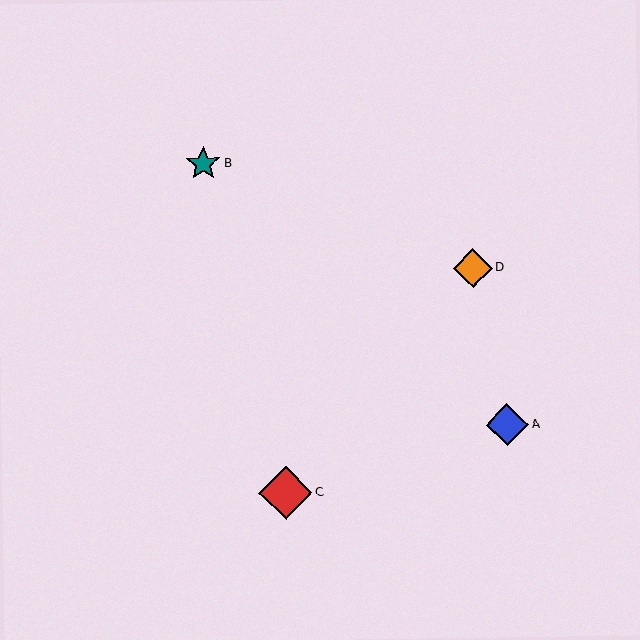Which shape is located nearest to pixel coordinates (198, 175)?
The teal star (labeled B) at (203, 164) is nearest to that location.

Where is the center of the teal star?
The center of the teal star is at (203, 164).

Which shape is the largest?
The red diamond (labeled C) is the largest.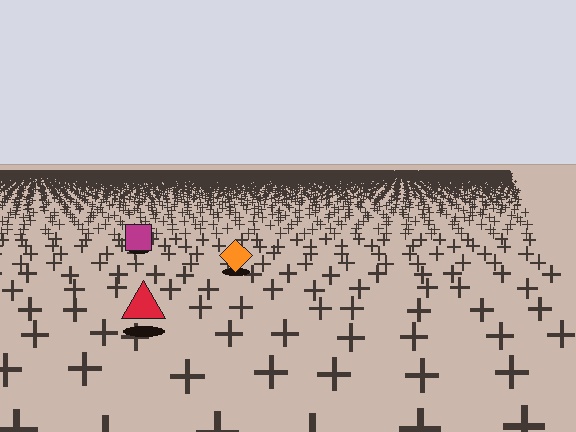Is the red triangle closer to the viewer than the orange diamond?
Yes. The red triangle is closer — you can tell from the texture gradient: the ground texture is coarser near it.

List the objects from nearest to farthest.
From nearest to farthest: the red triangle, the orange diamond, the magenta square.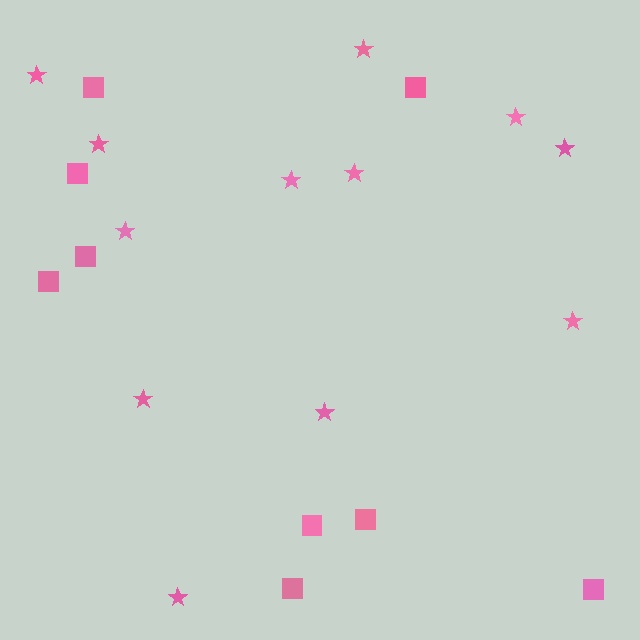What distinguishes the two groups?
There are 2 groups: one group of stars (12) and one group of squares (9).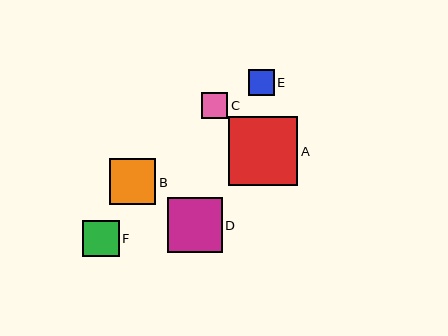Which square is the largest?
Square A is the largest with a size of approximately 69 pixels.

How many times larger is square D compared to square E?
Square D is approximately 2.1 times the size of square E.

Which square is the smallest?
Square E is the smallest with a size of approximately 26 pixels.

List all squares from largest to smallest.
From largest to smallest: A, D, B, F, C, E.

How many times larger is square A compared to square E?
Square A is approximately 2.7 times the size of square E.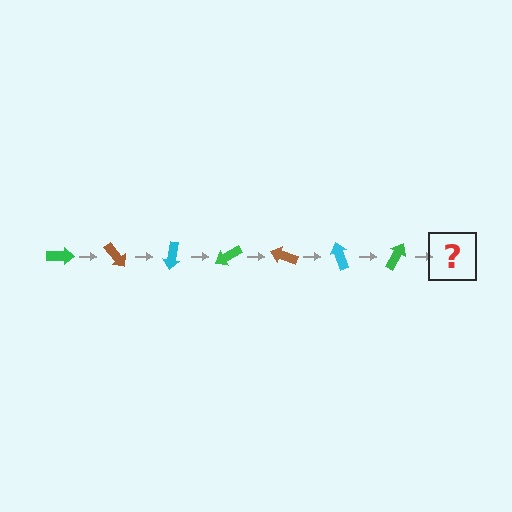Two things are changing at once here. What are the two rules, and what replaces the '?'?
The two rules are that it rotates 50 degrees each step and the color cycles through green, brown, and cyan. The '?' should be a brown arrow, rotated 350 degrees from the start.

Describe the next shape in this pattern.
It should be a brown arrow, rotated 350 degrees from the start.